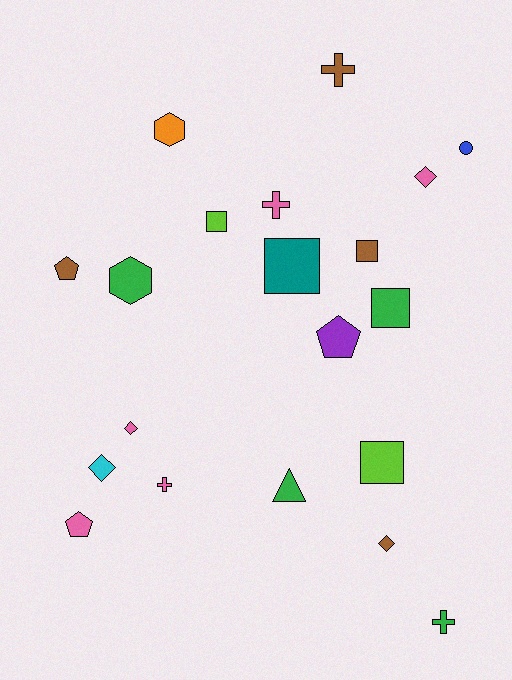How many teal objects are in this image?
There is 1 teal object.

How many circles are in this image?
There is 1 circle.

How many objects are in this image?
There are 20 objects.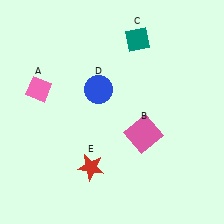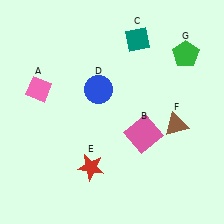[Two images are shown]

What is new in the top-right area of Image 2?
A green pentagon (G) was added in the top-right area of Image 2.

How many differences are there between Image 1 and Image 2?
There are 2 differences between the two images.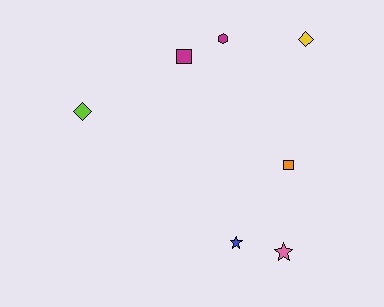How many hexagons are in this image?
There is 1 hexagon.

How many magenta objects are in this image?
There are 2 magenta objects.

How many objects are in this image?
There are 7 objects.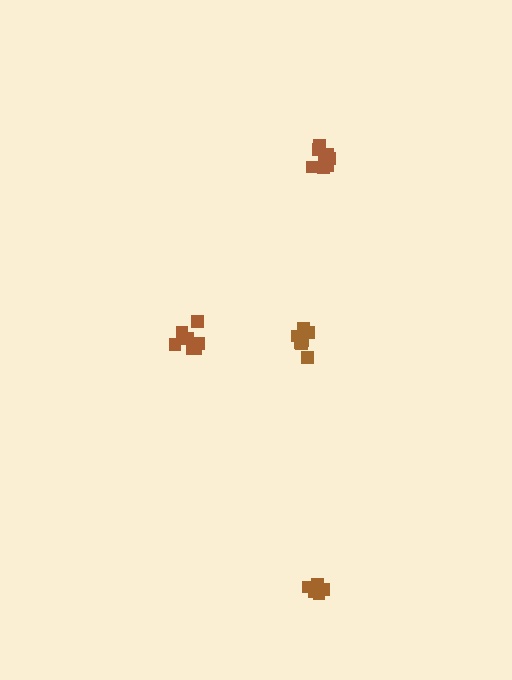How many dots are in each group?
Group 1: 6 dots, Group 2: 8 dots, Group 3: 8 dots, Group 4: 7 dots (29 total).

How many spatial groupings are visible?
There are 4 spatial groupings.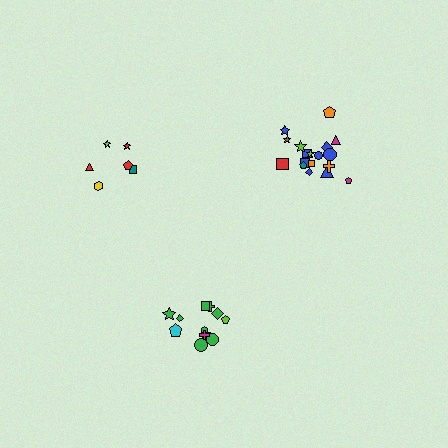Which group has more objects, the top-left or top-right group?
The top-right group.